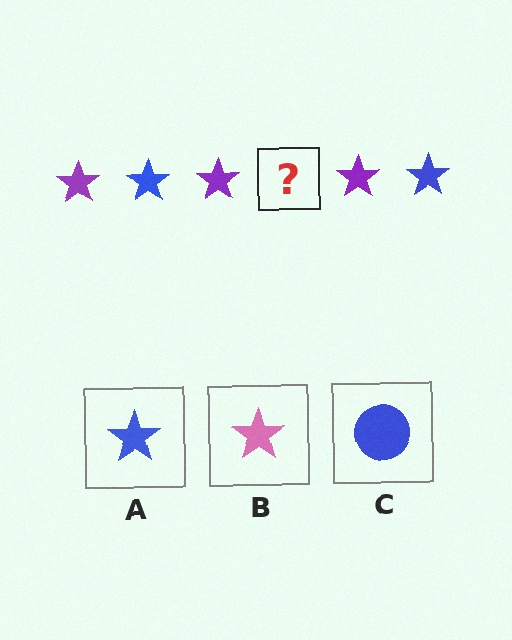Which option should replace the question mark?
Option A.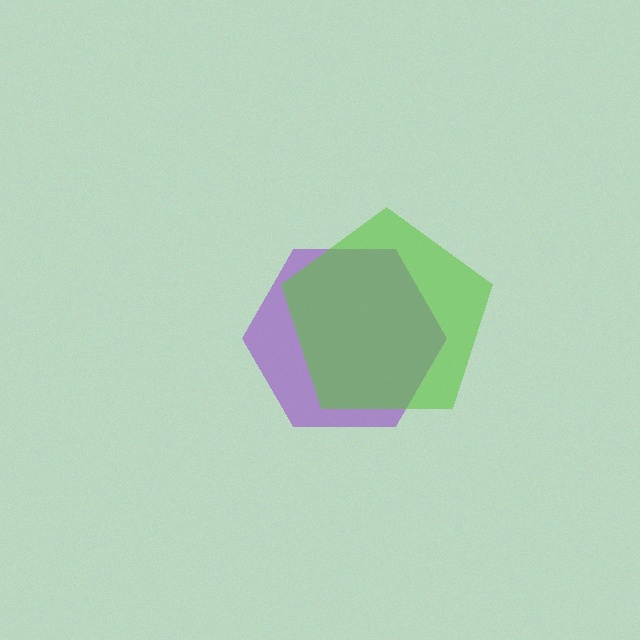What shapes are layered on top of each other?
The layered shapes are: a purple hexagon, a lime pentagon.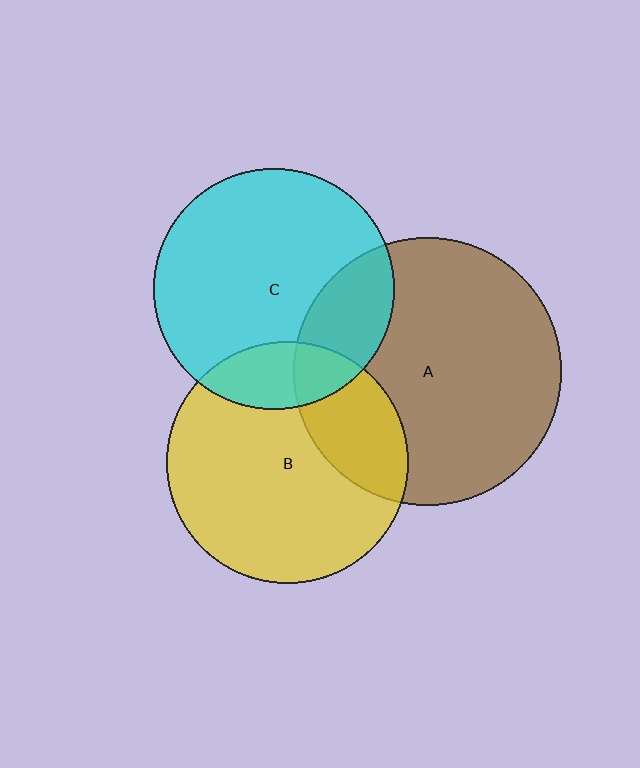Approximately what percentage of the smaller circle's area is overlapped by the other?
Approximately 25%.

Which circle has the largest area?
Circle A (brown).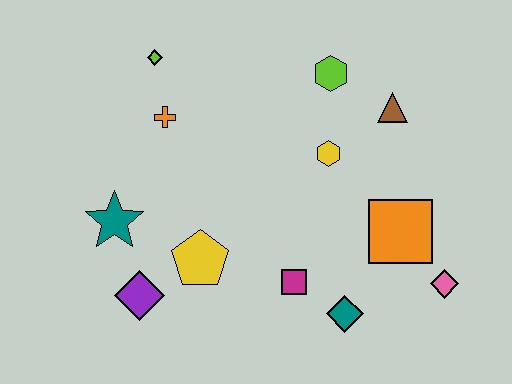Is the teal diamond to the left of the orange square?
Yes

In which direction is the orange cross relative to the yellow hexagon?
The orange cross is to the left of the yellow hexagon.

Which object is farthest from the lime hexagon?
The purple diamond is farthest from the lime hexagon.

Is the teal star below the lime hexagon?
Yes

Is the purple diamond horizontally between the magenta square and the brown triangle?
No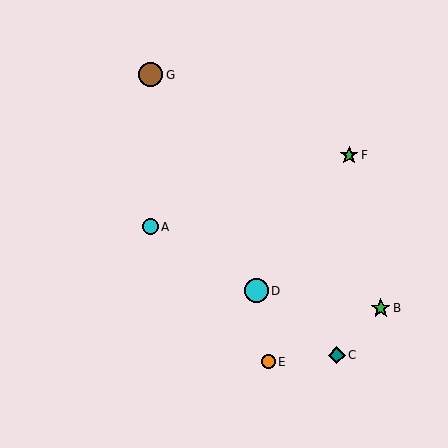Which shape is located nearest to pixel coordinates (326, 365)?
The teal diamond (labeled C) at (337, 355) is nearest to that location.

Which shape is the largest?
The cyan circle (labeled D) is the largest.